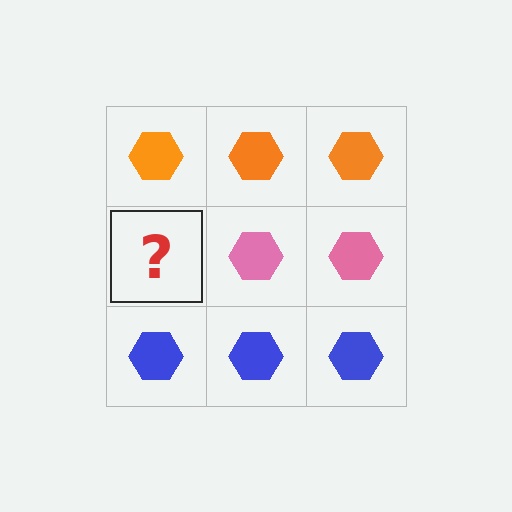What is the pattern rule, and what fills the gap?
The rule is that each row has a consistent color. The gap should be filled with a pink hexagon.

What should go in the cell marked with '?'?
The missing cell should contain a pink hexagon.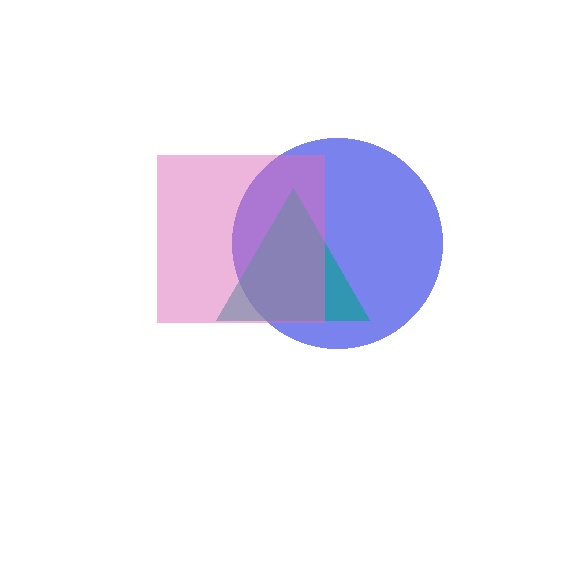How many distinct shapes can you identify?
There are 3 distinct shapes: a blue circle, a teal triangle, a pink square.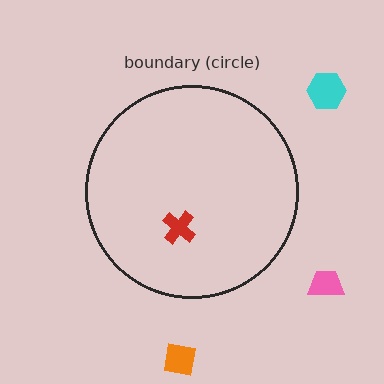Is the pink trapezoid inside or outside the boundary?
Outside.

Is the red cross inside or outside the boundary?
Inside.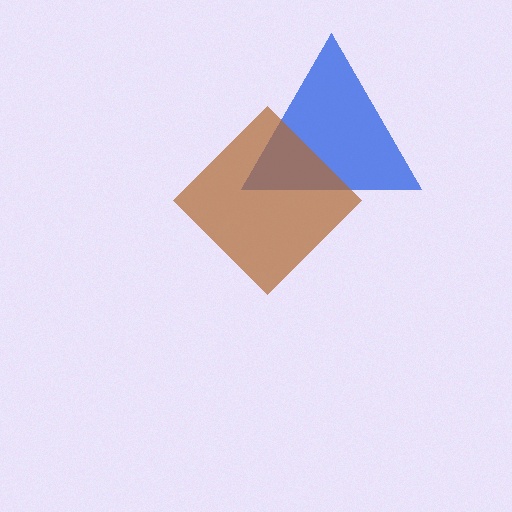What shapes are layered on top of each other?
The layered shapes are: a blue triangle, a brown diamond.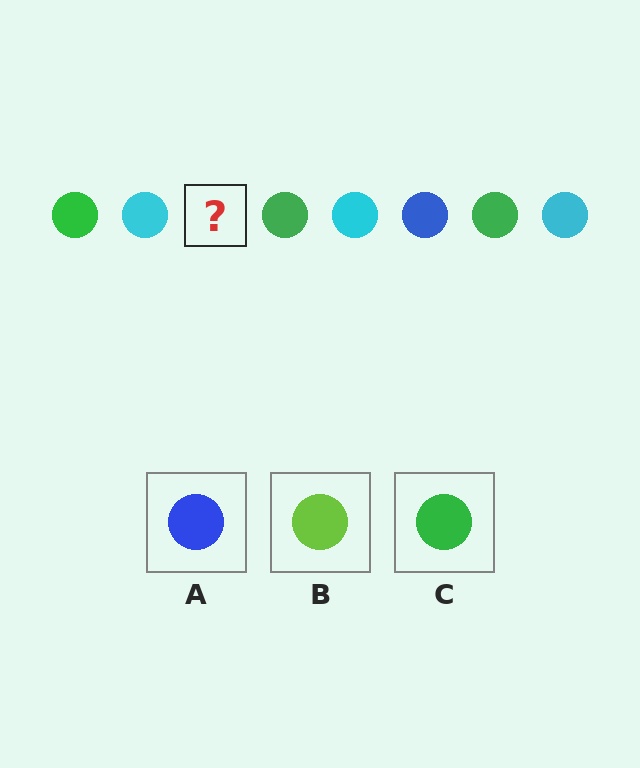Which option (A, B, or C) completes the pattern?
A.